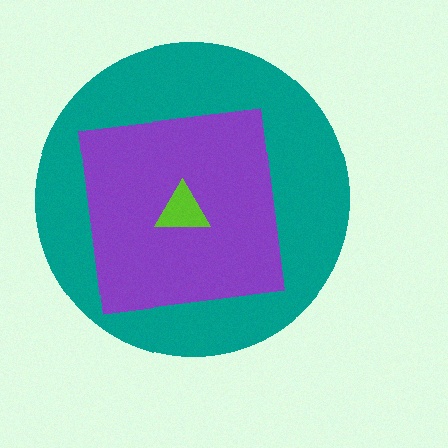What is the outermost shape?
The teal circle.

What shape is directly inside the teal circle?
The purple square.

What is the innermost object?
The lime triangle.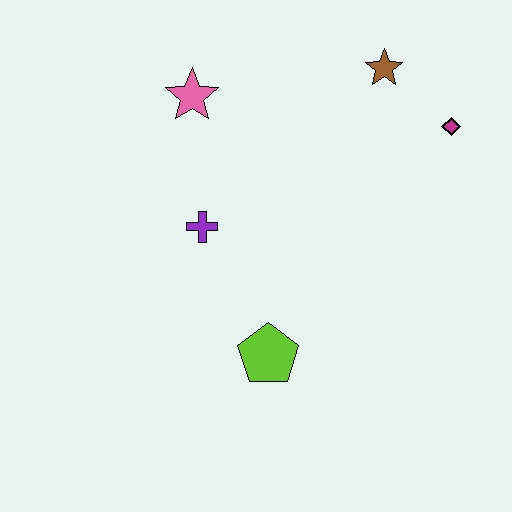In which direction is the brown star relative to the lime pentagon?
The brown star is above the lime pentagon.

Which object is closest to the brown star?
The magenta diamond is closest to the brown star.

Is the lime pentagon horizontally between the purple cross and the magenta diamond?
Yes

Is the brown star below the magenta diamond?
No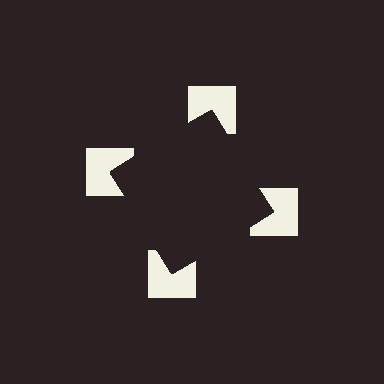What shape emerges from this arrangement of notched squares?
An illusory square — its edges are inferred from the aligned wedge cuts in the notched squares, not physically drawn.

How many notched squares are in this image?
There are 4 — one at each vertex of the illusory square.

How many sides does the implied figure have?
4 sides.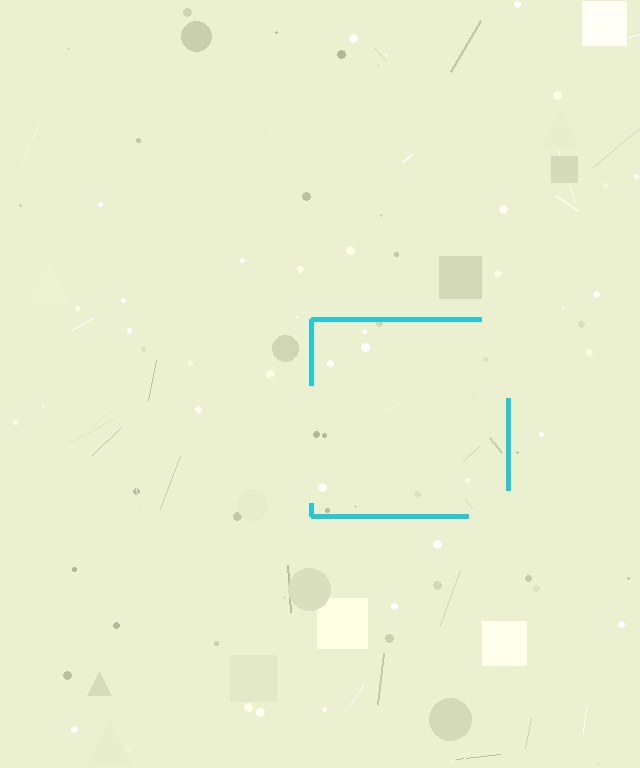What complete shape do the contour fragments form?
The contour fragments form a square.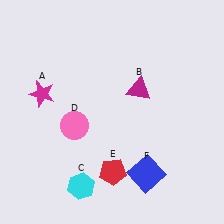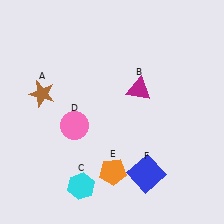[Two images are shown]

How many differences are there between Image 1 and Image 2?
There are 2 differences between the two images.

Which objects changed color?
A changed from magenta to brown. E changed from red to orange.